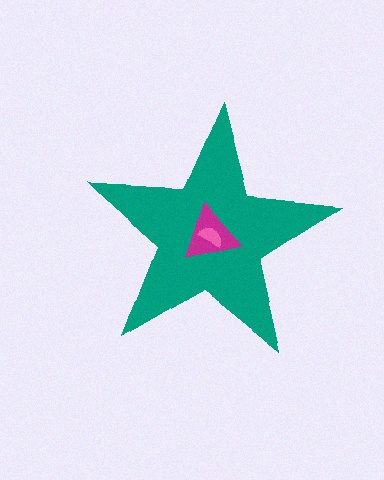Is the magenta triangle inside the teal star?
Yes.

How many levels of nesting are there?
3.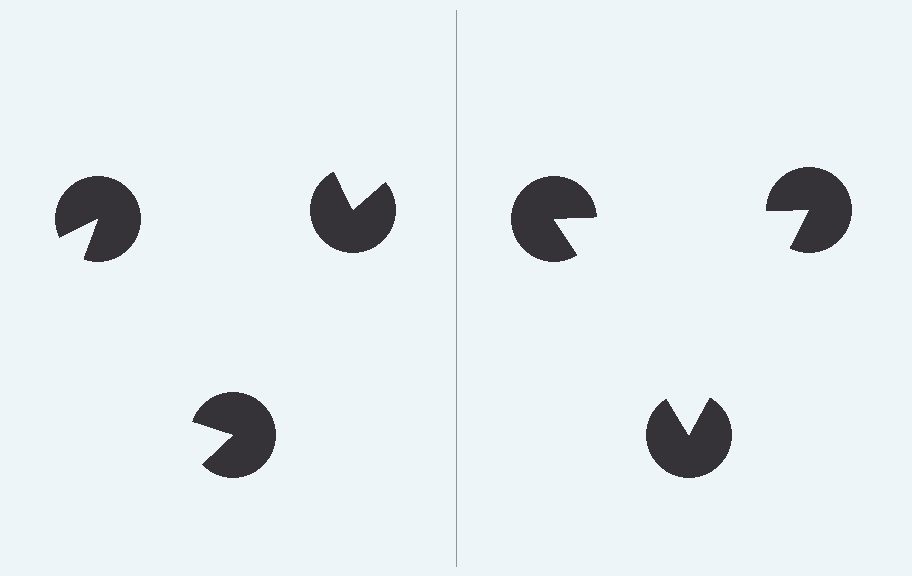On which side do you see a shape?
An illusory triangle appears on the right side. On the left side the wedge cuts are rotated, so no coherent shape forms.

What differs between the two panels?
The pac-man discs are positioned identically on both sides; only the wedge orientations differ. On the right they align to a triangle; on the left they are misaligned.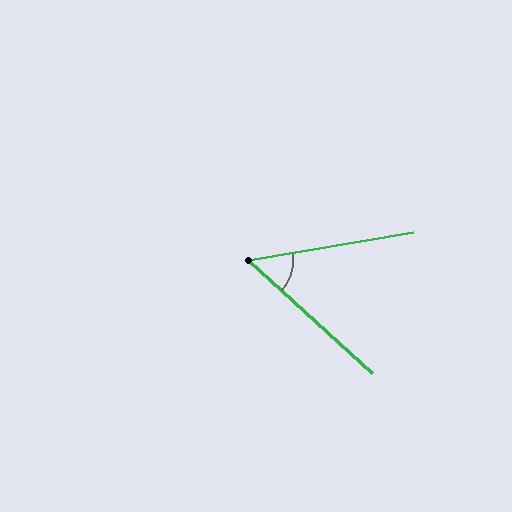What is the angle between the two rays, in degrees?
Approximately 52 degrees.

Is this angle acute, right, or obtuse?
It is acute.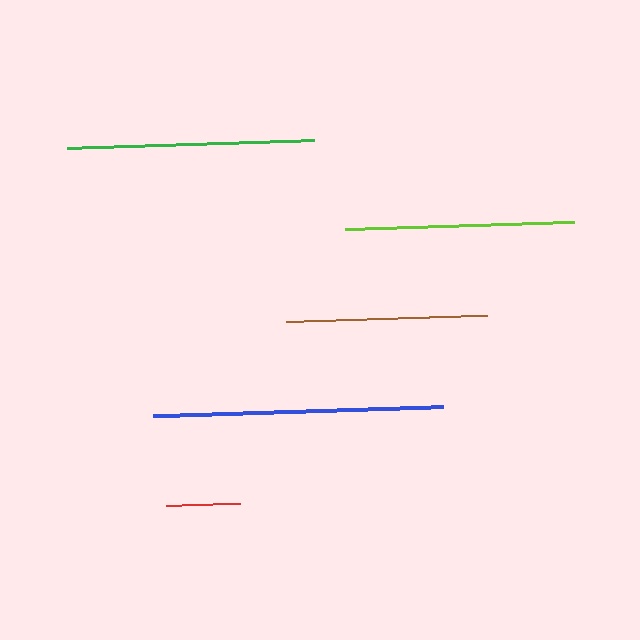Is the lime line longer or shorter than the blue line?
The blue line is longer than the lime line.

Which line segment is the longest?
The blue line is the longest at approximately 289 pixels.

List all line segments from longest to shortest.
From longest to shortest: blue, green, lime, brown, red.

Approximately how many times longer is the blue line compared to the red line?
The blue line is approximately 3.9 times the length of the red line.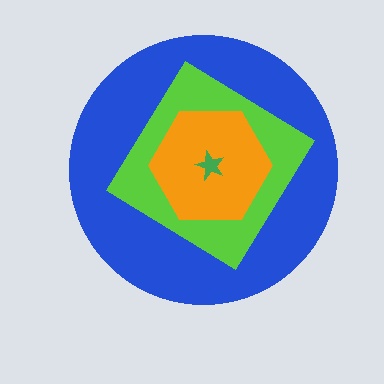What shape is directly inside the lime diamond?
The orange hexagon.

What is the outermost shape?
The blue circle.